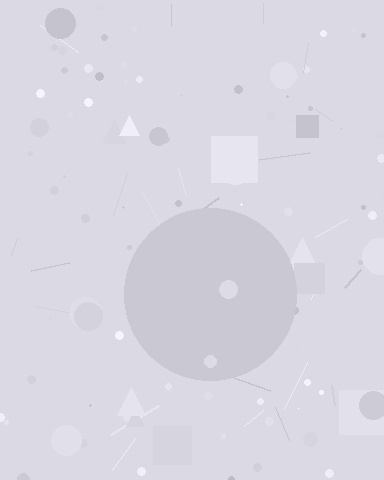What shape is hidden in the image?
A circle is hidden in the image.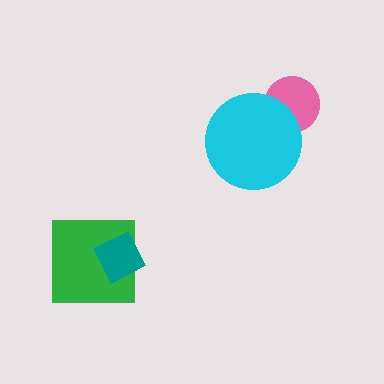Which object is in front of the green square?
The teal diamond is in front of the green square.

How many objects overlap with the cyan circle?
1 object overlaps with the cyan circle.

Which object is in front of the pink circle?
The cyan circle is in front of the pink circle.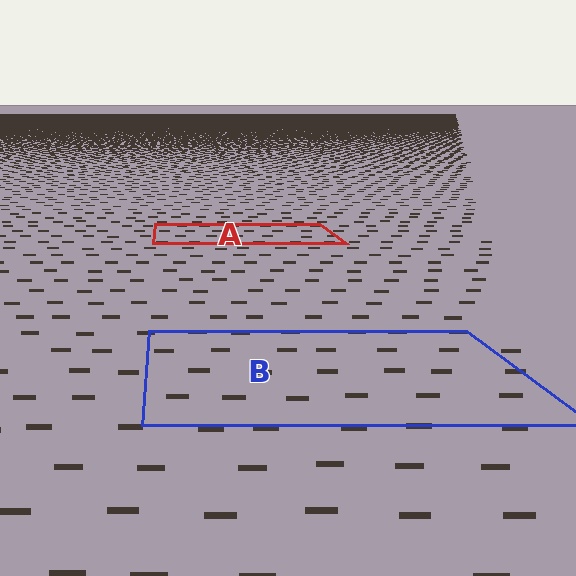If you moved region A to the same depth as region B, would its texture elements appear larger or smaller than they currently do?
They would appear larger. At a closer depth, the same texture elements are projected at a bigger on-screen size.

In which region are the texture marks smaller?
The texture marks are smaller in region A, because it is farther away.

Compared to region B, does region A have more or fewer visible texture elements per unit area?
Region A has more texture elements per unit area — they are packed more densely because it is farther away.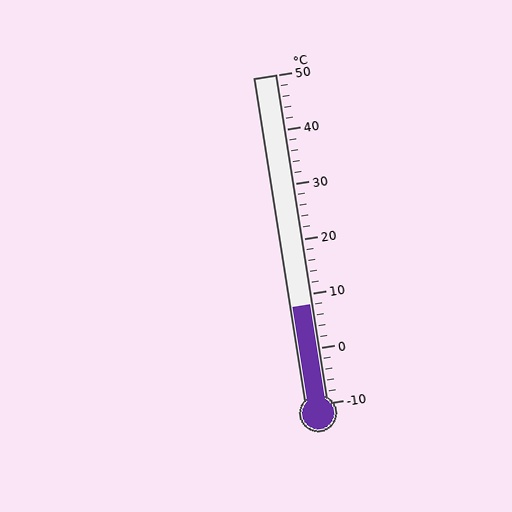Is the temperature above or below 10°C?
The temperature is below 10°C.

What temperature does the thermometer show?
The thermometer shows approximately 8°C.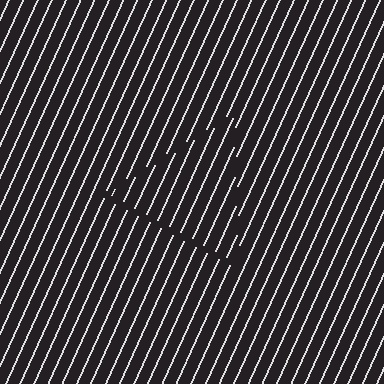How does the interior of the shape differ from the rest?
The interior of the shape contains the same grating, shifted by half a period — the contour is defined by the phase discontinuity where line-ends from the inner and outer gratings abut.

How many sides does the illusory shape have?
3 sides — the line-ends trace a triangle.